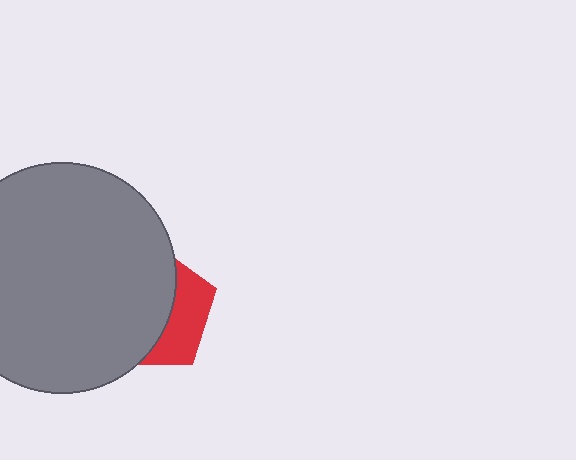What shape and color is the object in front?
The object in front is a gray circle.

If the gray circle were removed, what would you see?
You would see the complete red pentagon.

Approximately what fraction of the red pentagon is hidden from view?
Roughly 66% of the red pentagon is hidden behind the gray circle.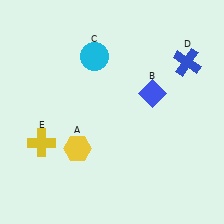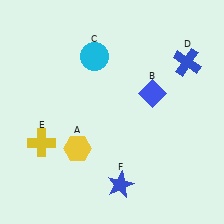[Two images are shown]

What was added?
A blue star (F) was added in Image 2.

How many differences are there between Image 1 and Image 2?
There is 1 difference between the two images.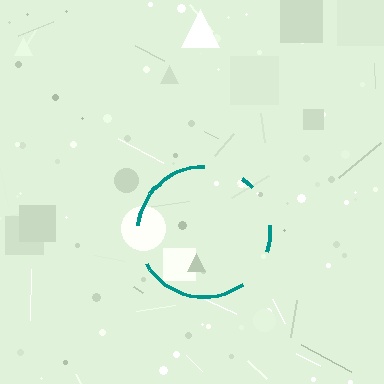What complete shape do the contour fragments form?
The contour fragments form a circle.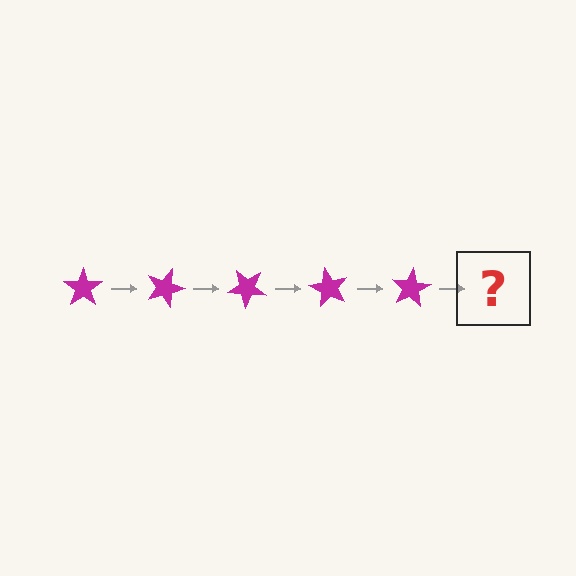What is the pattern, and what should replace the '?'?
The pattern is that the star rotates 20 degrees each step. The '?' should be a magenta star rotated 100 degrees.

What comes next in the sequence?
The next element should be a magenta star rotated 100 degrees.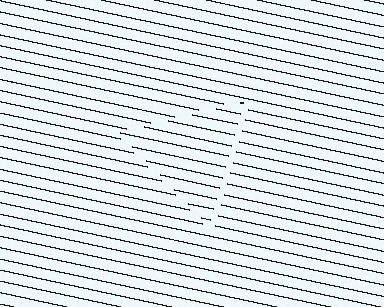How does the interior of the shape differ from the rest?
The interior of the shape contains the same grating, shifted by half a period — the contour is defined by the phase discontinuity where line-ends from the inner and outer gratings abut.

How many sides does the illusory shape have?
3 sides — the line-ends trace a triangle.